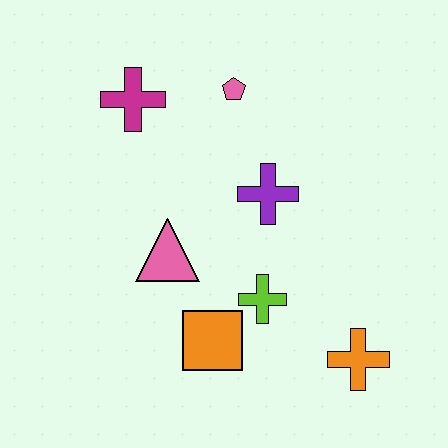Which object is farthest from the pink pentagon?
The orange cross is farthest from the pink pentagon.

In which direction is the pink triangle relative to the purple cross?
The pink triangle is to the left of the purple cross.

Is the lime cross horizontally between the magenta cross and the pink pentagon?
No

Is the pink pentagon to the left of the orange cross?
Yes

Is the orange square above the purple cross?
No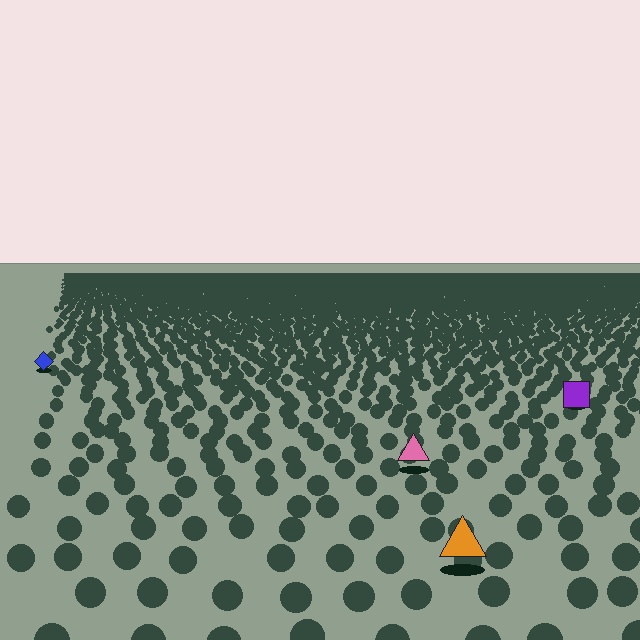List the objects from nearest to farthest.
From nearest to farthest: the orange triangle, the pink triangle, the purple square, the blue diamond.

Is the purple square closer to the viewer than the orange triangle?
No. The orange triangle is closer — you can tell from the texture gradient: the ground texture is coarser near it.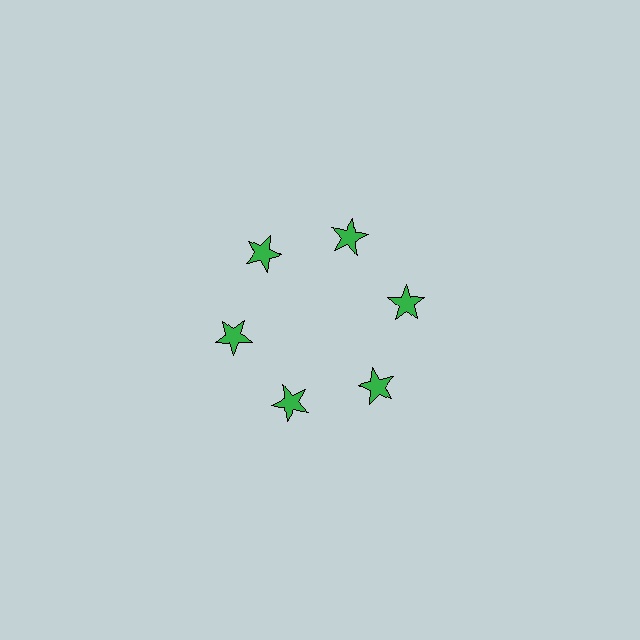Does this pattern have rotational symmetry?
Yes, this pattern has 6-fold rotational symmetry. It looks the same after rotating 60 degrees around the center.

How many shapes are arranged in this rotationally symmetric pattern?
There are 6 shapes, arranged in 6 groups of 1.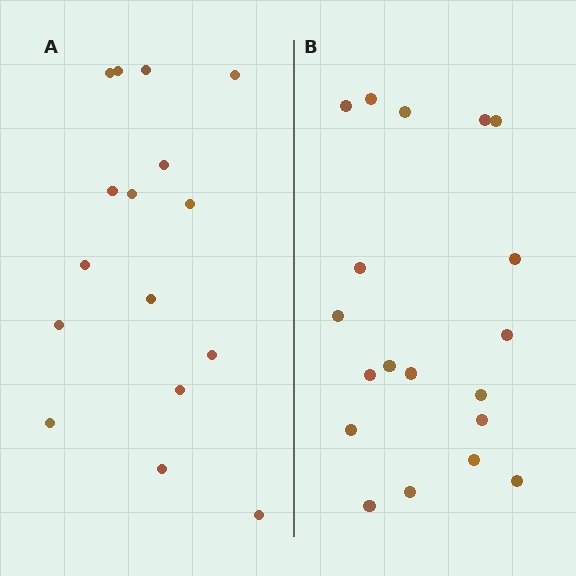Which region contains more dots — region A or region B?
Region B (the right region) has more dots.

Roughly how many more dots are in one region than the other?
Region B has just a few more — roughly 2 or 3 more dots than region A.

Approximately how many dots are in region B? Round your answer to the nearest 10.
About 20 dots. (The exact count is 19, which rounds to 20.)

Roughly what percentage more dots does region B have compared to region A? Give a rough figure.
About 20% more.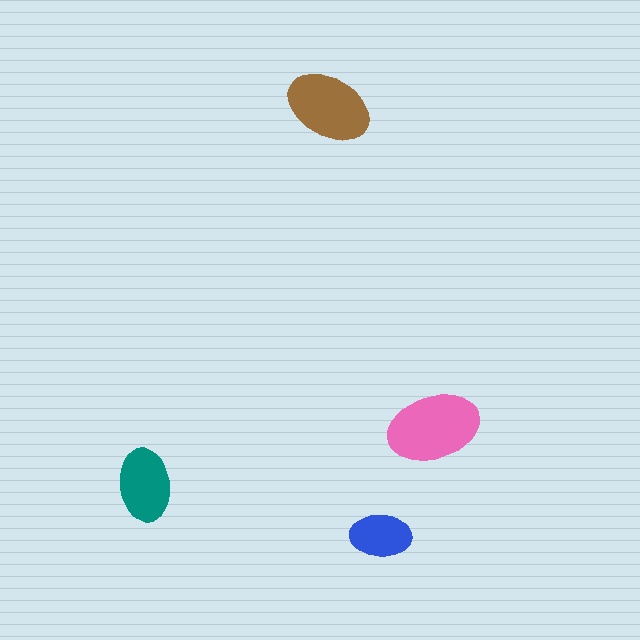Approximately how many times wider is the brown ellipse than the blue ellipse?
About 1.5 times wider.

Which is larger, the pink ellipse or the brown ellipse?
The pink one.